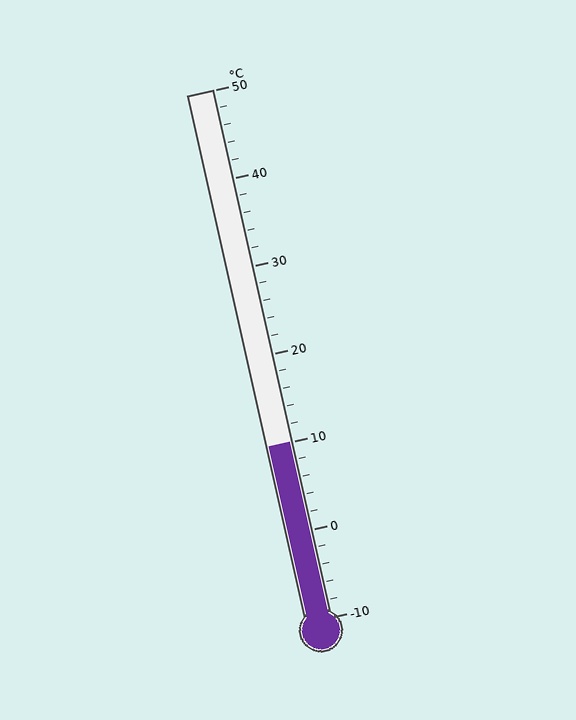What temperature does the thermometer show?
The thermometer shows approximately 10°C.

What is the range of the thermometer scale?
The thermometer scale ranges from -10°C to 50°C.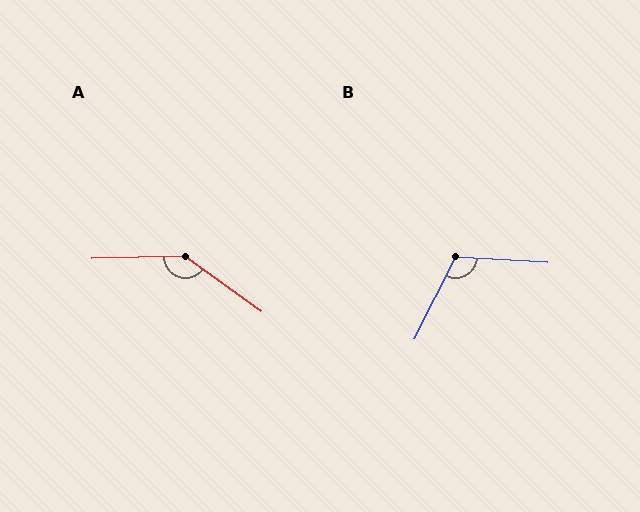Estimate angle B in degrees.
Approximately 114 degrees.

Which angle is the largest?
A, at approximately 143 degrees.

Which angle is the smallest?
B, at approximately 114 degrees.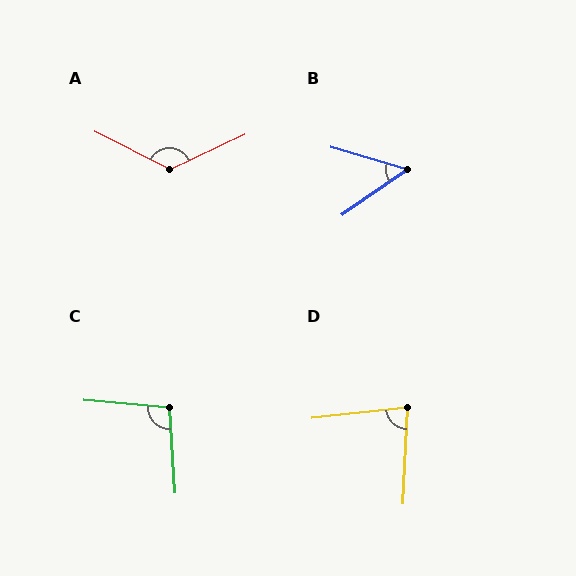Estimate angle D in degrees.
Approximately 81 degrees.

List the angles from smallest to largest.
B (51°), D (81°), C (99°), A (128°).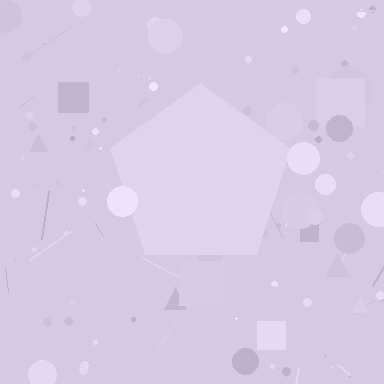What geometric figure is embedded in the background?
A pentagon is embedded in the background.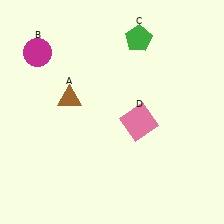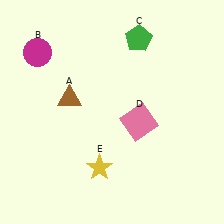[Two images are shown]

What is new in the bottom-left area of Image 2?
A yellow star (E) was added in the bottom-left area of Image 2.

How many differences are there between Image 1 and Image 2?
There is 1 difference between the two images.